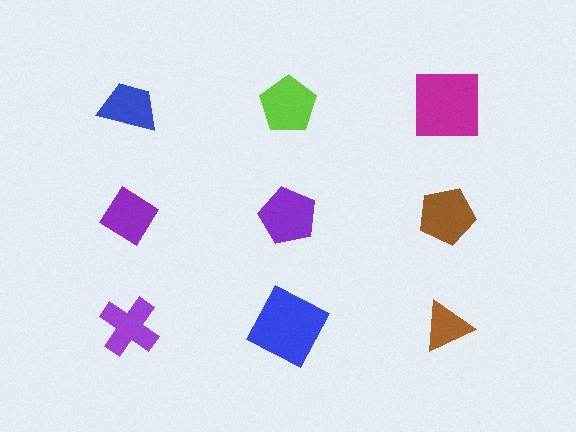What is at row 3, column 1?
A purple cross.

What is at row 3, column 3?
A brown triangle.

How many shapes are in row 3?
3 shapes.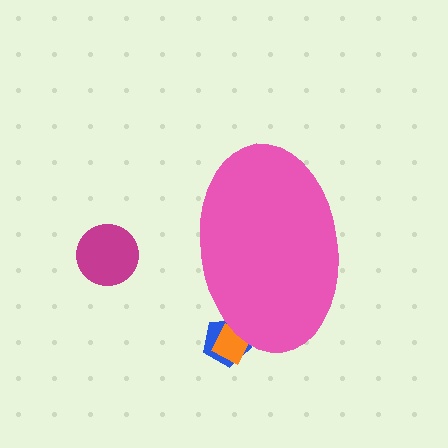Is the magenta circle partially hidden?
No, the magenta circle is fully visible.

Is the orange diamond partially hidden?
Yes, the orange diamond is partially hidden behind the pink ellipse.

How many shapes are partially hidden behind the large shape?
2 shapes are partially hidden.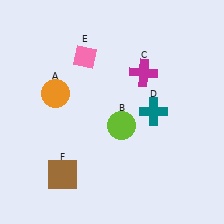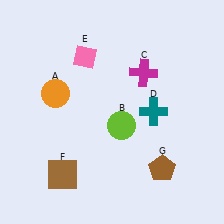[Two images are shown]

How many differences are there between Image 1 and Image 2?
There is 1 difference between the two images.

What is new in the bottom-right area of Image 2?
A brown pentagon (G) was added in the bottom-right area of Image 2.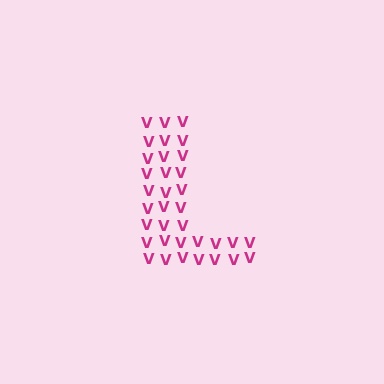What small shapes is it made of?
It is made of small letter V's.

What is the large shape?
The large shape is the letter L.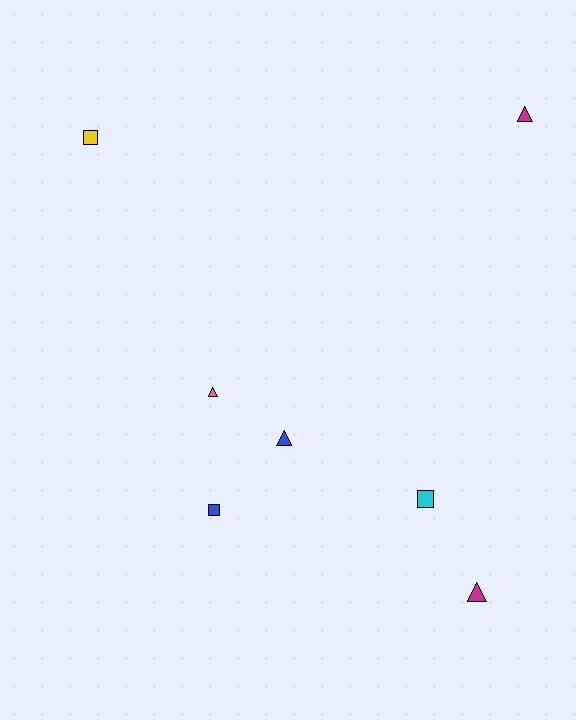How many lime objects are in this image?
There are no lime objects.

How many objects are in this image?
There are 7 objects.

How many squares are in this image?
There are 3 squares.